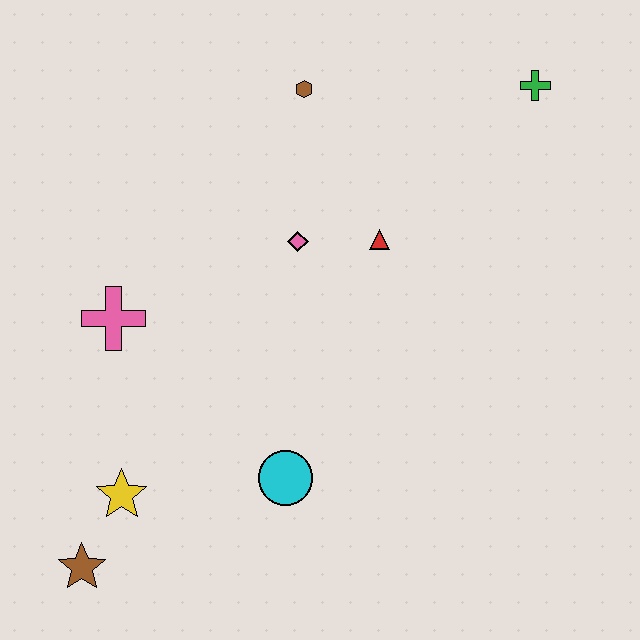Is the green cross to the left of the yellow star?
No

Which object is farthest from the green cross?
The brown star is farthest from the green cross.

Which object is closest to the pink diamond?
The red triangle is closest to the pink diamond.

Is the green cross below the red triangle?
No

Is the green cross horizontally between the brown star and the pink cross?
No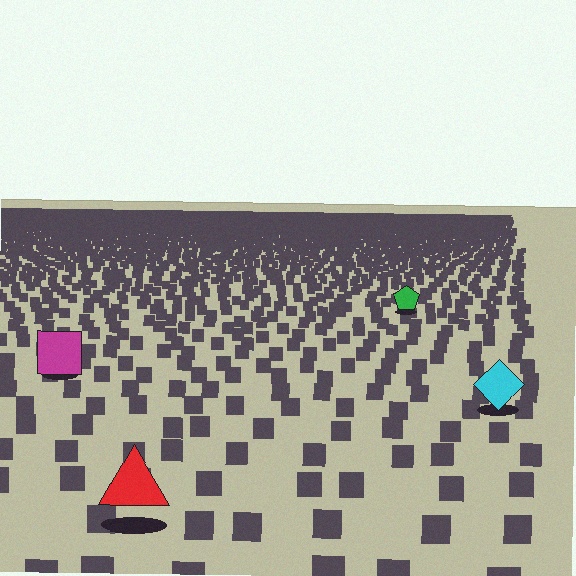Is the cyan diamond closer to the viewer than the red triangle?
No. The red triangle is closer — you can tell from the texture gradient: the ground texture is coarser near it.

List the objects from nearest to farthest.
From nearest to farthest: the red triangle, the cyan diamond, the magenta square, the green pentagon.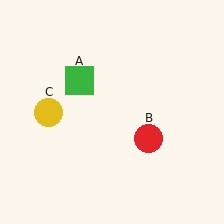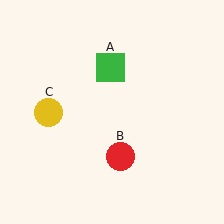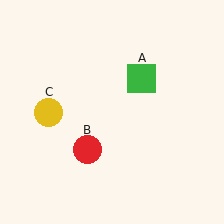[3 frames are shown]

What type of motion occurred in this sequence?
The green square (object A), red circle (object B) rotated clockwise around the center of the scene.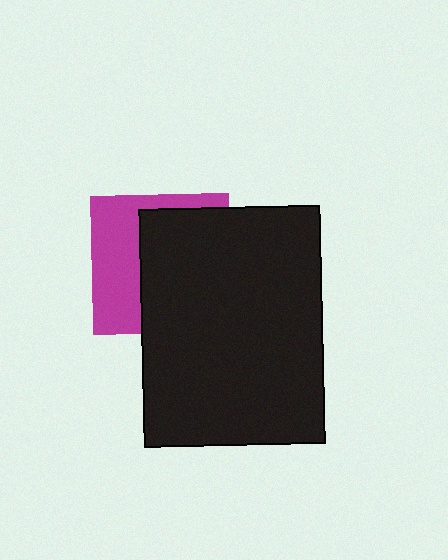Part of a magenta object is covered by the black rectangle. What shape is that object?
It is a square.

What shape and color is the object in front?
The object in front is a black rectangle.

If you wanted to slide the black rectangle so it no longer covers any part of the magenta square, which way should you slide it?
Slide it right — that is the most direct way to separate the two shapes.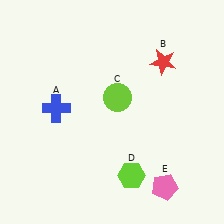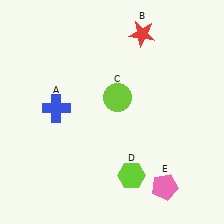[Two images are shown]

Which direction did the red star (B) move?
The red star (B) moved up.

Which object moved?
The red star (B) moved up.